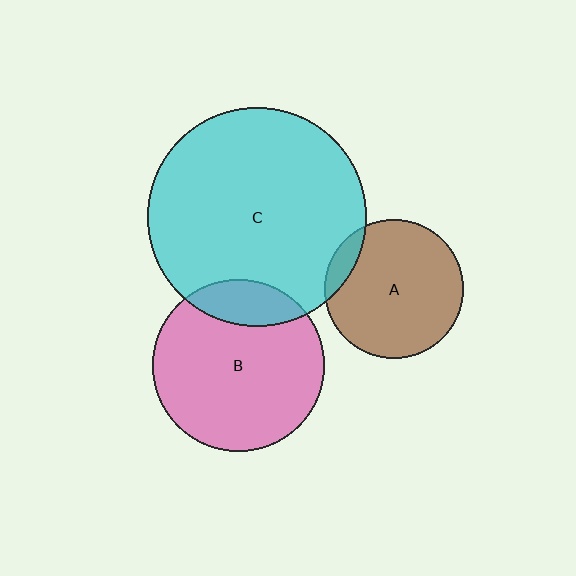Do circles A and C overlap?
Yes.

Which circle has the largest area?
Circle C (cyan).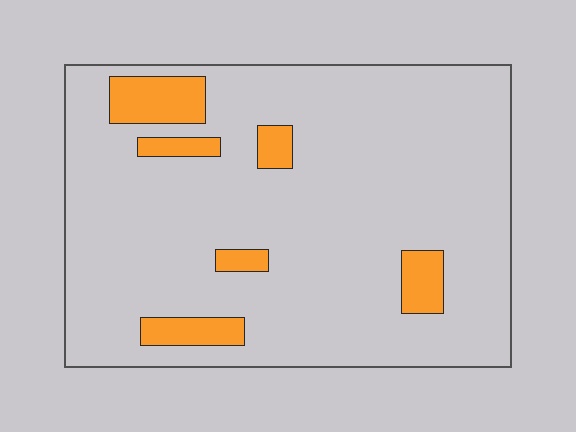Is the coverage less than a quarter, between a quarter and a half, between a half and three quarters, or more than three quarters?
Less than a quarter.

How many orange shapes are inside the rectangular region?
6.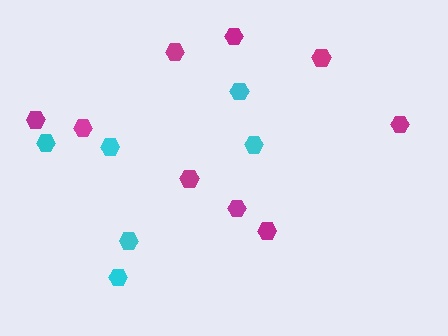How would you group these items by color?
There are 2 groups: one group of magenta hexagons (9) and one group of cyan hexagons (6).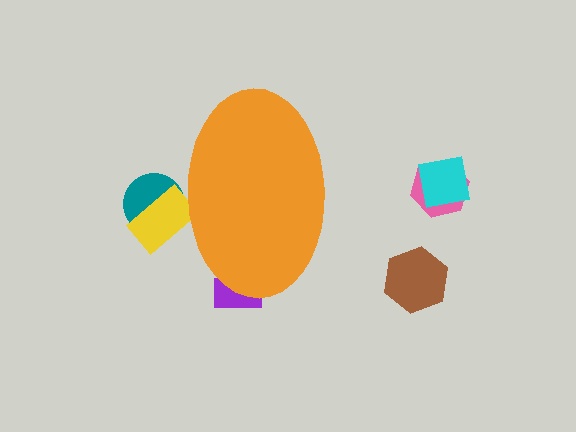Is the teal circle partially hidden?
Yes, the teal circle is partially hidden behind the orange ellipse.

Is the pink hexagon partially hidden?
No, the pink hexagon is fully visible.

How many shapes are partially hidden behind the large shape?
3 shapes are partially hidden.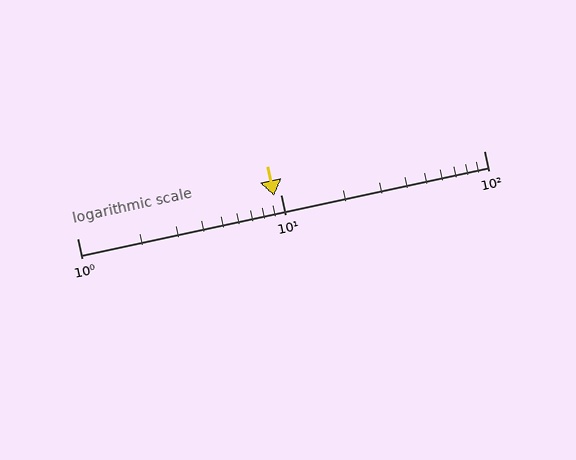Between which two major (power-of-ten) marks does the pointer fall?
The pointer is between 1 and 10.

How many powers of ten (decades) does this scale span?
The scale spans 2 decades, from 1 to 100.